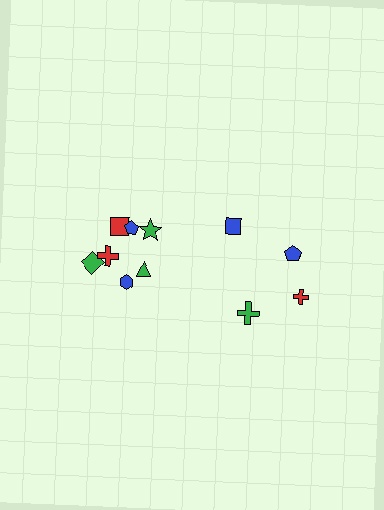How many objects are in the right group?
There are 4 objects.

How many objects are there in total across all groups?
There are 11 objects.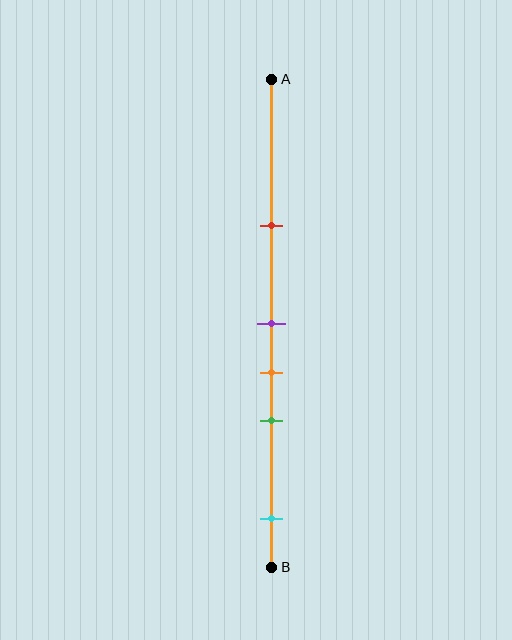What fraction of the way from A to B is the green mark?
The green mark is approximately 70% (0.7) of the way from A to B.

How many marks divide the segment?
There are 5 marks dividing the segment.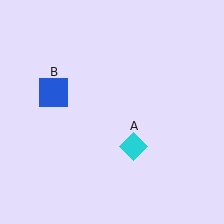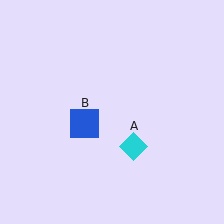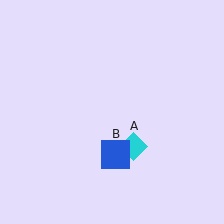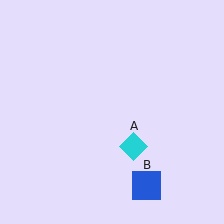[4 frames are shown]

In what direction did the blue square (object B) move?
The blue square (object B) moved down and to the right.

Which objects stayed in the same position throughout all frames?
Cyan diamond (object A) remained stationary.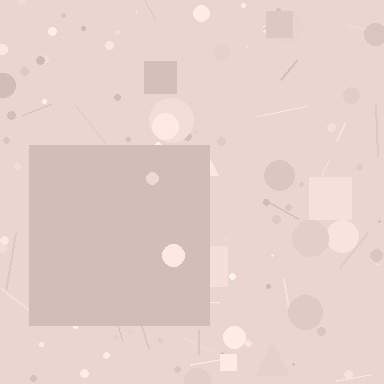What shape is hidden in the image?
A square is hidden in the image.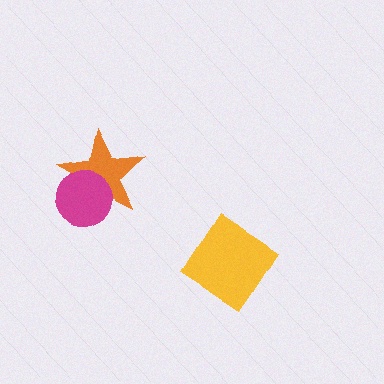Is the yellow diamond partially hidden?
No, no other shape covers it.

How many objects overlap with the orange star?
1 object overlaps with the orange star.